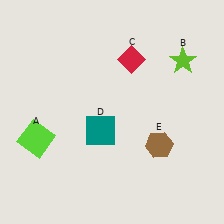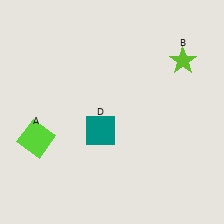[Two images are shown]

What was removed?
The red diamond (C), the brown hexagon (E) were removed in Image 2.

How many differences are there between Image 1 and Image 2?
There are 2 differences between the two images.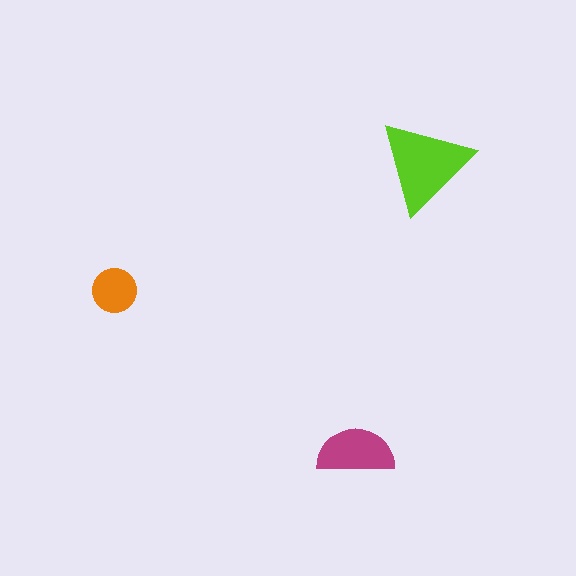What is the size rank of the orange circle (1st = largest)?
3rd.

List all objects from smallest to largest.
The orange circle, the magenta semicircle, the lime triangle.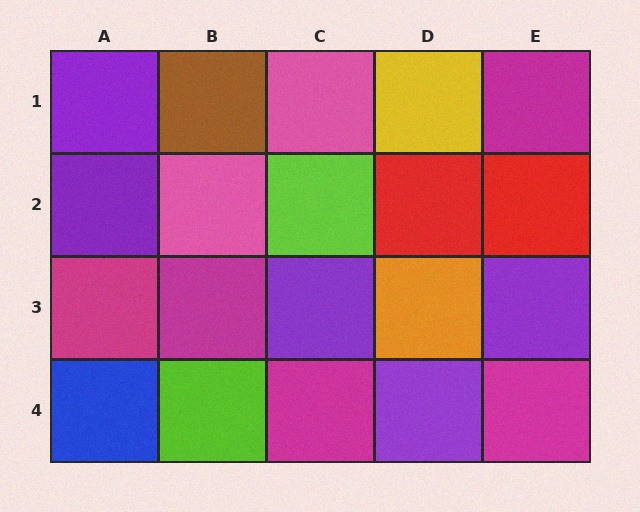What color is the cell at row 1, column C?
Pink.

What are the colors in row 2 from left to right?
Purple, pink, lime, red, red.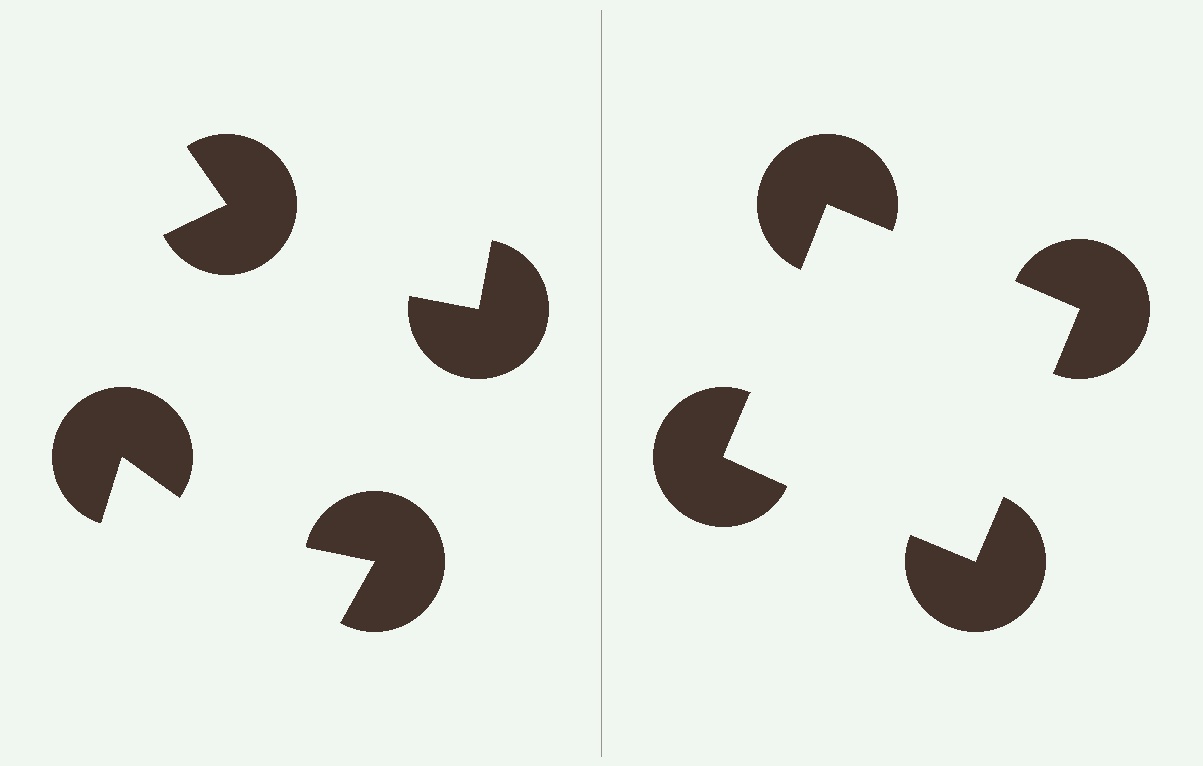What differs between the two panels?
The pac-man discs are positioned identically on both sides; only the wedge orientations differ. On the right they align to a square; on the left they are misaligned.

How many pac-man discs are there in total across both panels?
8 — 4 on each side.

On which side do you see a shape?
An illusory square appears on the right side. On the left side the wedge cuts are rotated, so no coherent shape forms.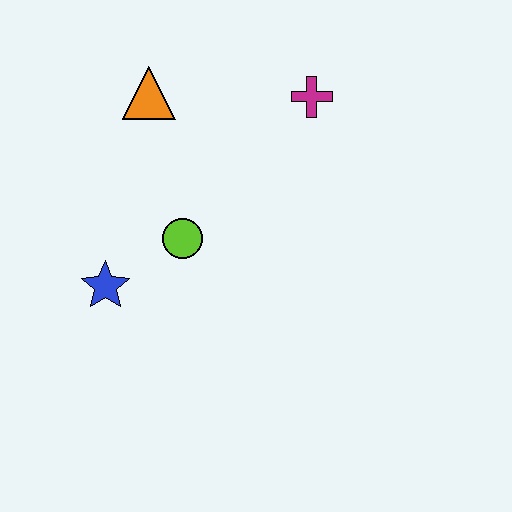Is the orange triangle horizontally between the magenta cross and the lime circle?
No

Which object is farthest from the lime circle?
The magenta cross is farthest from the lime circle.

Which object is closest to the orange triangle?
The lime circle is closest to the orange triangle.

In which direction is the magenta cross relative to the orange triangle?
The magenta cross is to the right of the orange triangle.